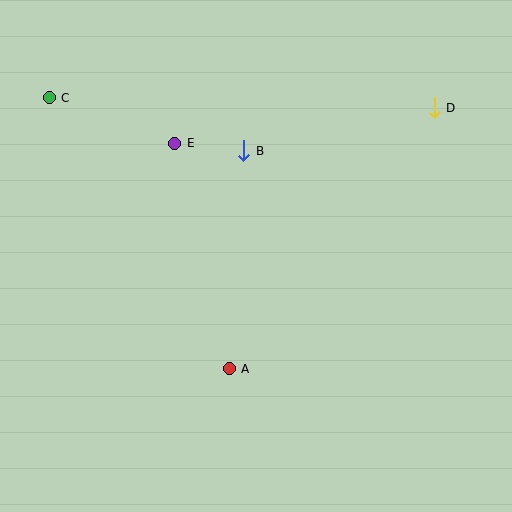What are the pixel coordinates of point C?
Point C is at (49, 98).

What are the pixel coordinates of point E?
Point E is at (175, 143).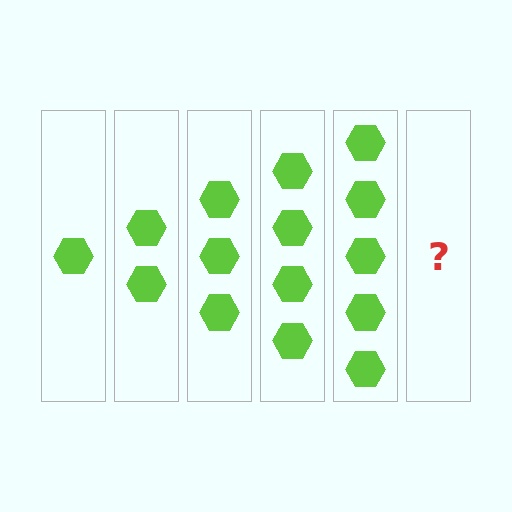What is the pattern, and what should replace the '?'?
The pattern is that each step adds one more hexagon. The '?' should be 6 hexagons.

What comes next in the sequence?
The next element should be 6 hexagons.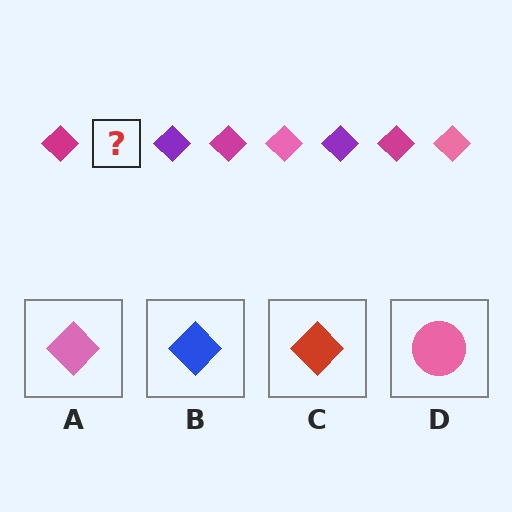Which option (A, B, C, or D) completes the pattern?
A.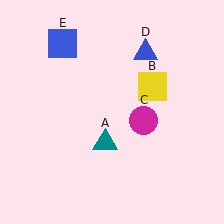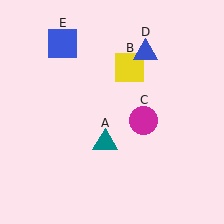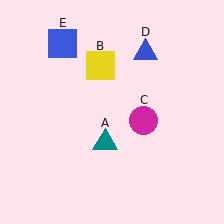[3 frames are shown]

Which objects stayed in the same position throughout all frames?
Teal triangle (object A) and magenta circle (object C) and blue triangle (object D) and blue square (object E) remained stationary.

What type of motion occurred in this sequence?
The yellow square (object B) rotated counterclockwise around the center of the scene.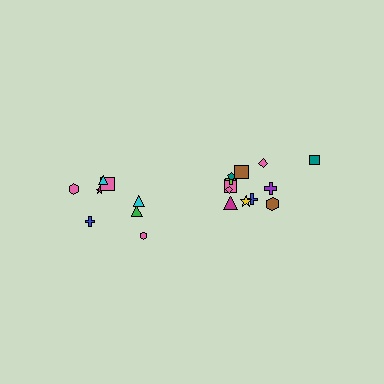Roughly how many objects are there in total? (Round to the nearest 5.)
Roughly 20 objects in total.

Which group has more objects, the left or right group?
The right group.